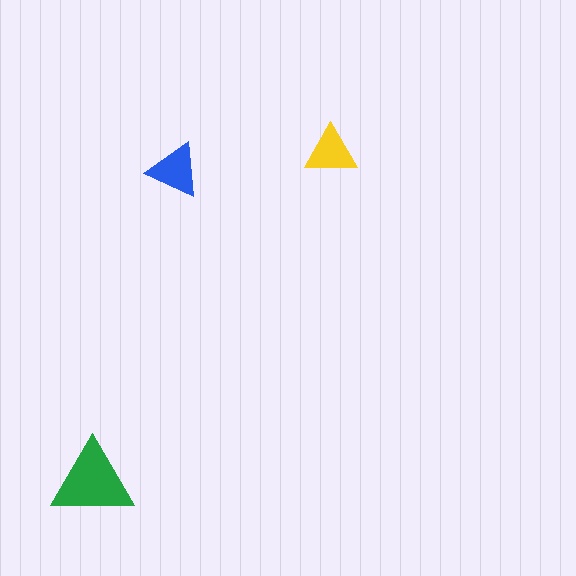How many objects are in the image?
There are 3 objects in the image.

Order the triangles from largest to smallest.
the green one, the blue one, the yellow one.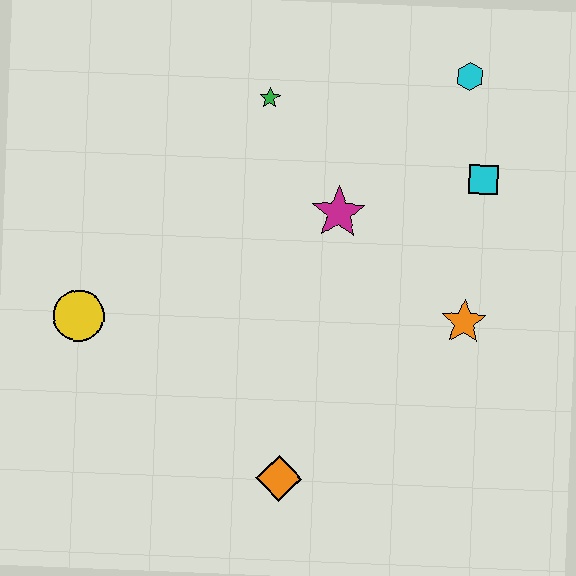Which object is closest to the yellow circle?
The orange diamond is closest to the yellow circle.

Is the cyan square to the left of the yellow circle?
No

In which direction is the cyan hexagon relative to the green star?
The cyan hexagon is to the right of the green star.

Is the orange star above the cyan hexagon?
No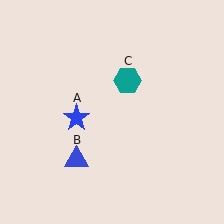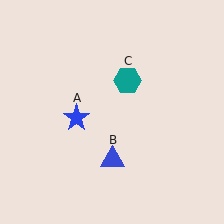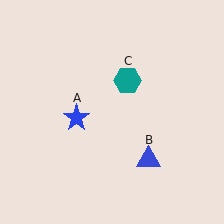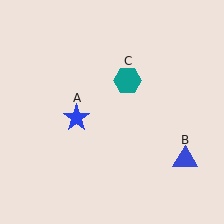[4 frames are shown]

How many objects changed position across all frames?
1 object changed position: blue triangle (object B).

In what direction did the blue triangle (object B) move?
The blue triangle (object B) moved right.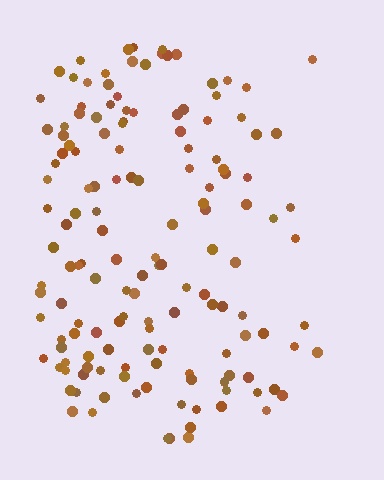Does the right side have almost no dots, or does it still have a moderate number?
Still a moderate number, just noticeably fewer than the left.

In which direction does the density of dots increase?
From right to left, with the left side densest.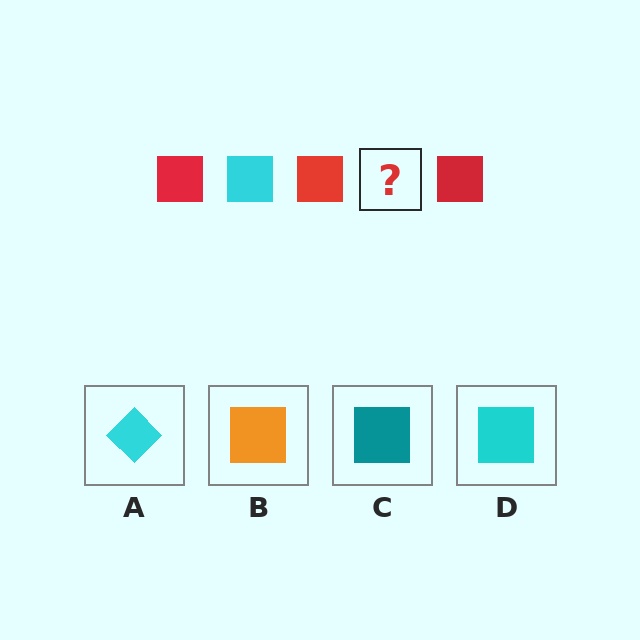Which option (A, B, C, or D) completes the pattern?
D.